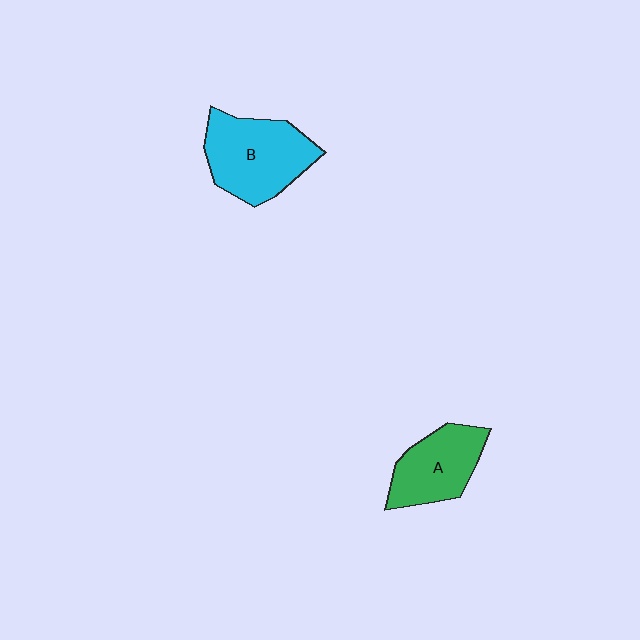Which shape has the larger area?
Shape B (cyan).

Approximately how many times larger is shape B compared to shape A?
Approximately 1.3 times.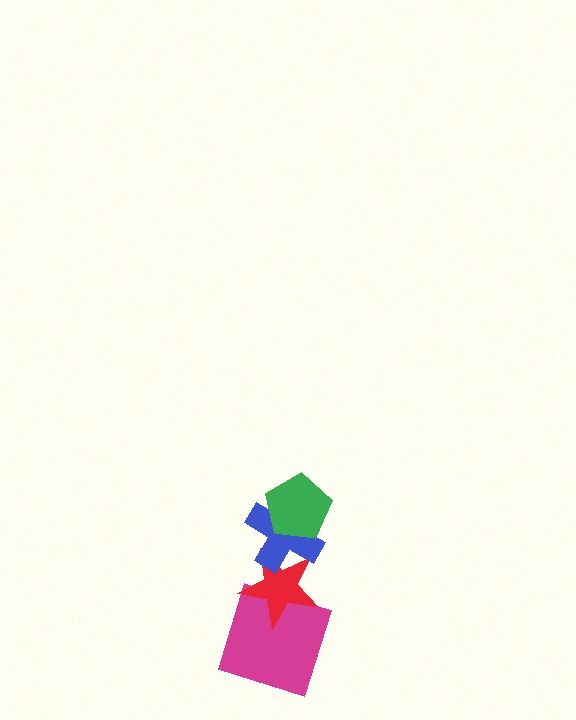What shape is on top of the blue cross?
The green pentagon is on top of the blue cross.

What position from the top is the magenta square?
The magenta square is 4th from the top.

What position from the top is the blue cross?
The blue cross is 2nd from the top.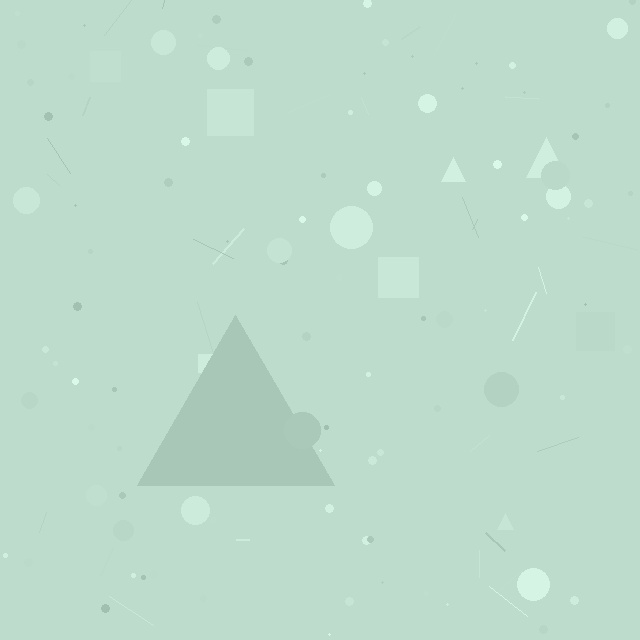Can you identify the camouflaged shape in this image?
The camouflaged shape is a triangle.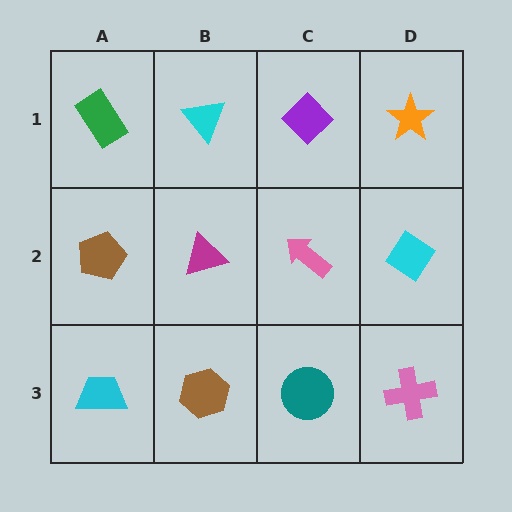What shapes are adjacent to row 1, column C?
A pink arrow (row 2, column C), a cyan triangle (row 1, column B), an orange star (row 1, column D).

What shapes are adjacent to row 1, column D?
A cyan diamond (row 2, column D), a purple diamond (row 1, column C).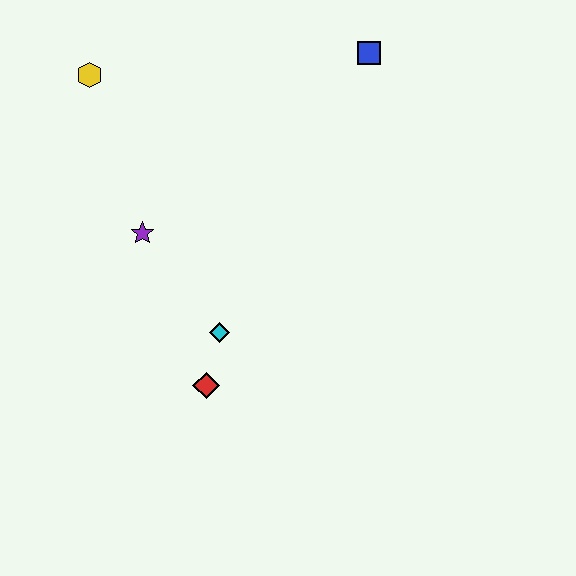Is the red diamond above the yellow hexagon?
No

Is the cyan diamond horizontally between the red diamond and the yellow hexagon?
No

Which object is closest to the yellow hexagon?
The purple star is closest to the yellow hexagon.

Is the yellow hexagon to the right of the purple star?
No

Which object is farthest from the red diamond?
The blue square is farthest from the red diamond.